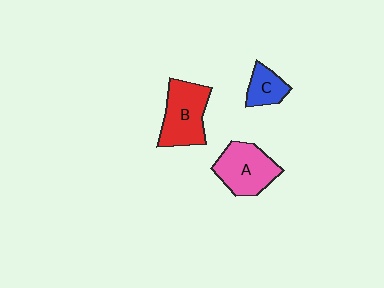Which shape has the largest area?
Shape B (red).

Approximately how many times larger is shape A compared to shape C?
Approximately 2.0 times.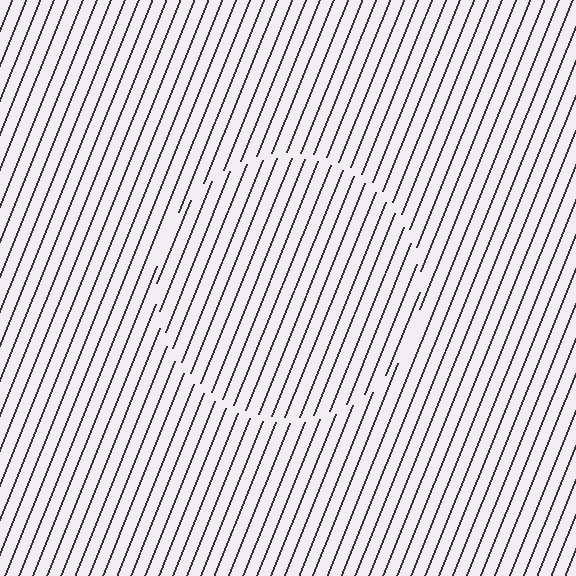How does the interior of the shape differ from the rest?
The interior of the shape contains the same grating, shifted by half a period — the contour is defined by the phase discontinuity where line-ends from the inner and outer gratings abut.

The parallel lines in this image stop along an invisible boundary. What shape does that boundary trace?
An illusory circle. The interior of the shape contains the same grating, shifted by half a period — the contour is defined by the phase discontinuity where line-ends from the inner and outer gratings abut.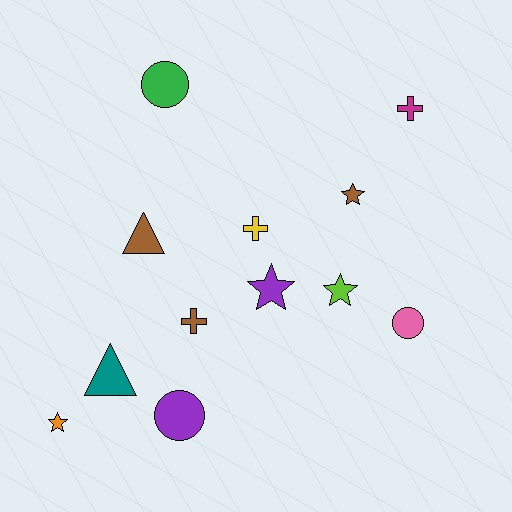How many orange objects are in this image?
There is 1 orange object.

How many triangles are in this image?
There are 2 triangles.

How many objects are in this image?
There are 12 objects.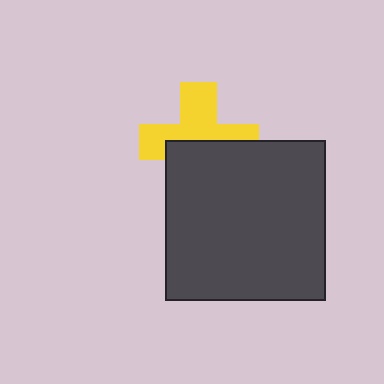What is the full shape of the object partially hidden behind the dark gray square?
The partially hidden object is a yellow cross.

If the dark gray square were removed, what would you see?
You would see the complete yellow cross.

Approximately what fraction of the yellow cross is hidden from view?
Roughly 46% of the yellow cross is hidden behind the dark gray square.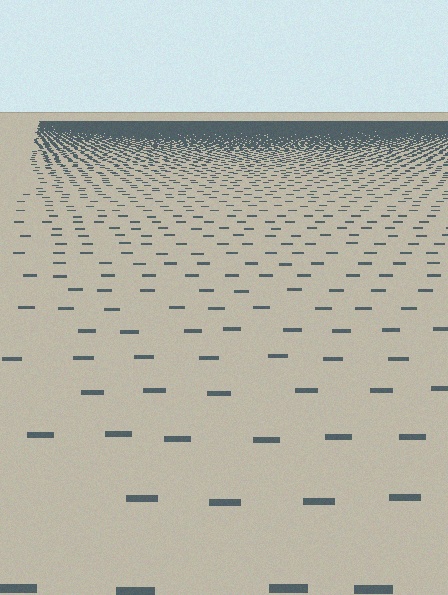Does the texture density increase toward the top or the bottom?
Density increases toward the top.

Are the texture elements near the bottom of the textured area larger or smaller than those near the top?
Larger. Near the bottom, elements are closer to the viewer and appear at a bigger on-screen size.